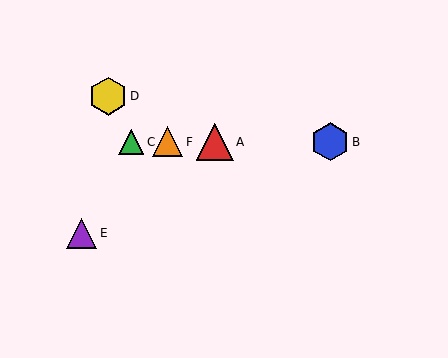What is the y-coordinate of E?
Object E is at y≈233.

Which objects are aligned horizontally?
Objects A, B, C, F are aligned horizontally.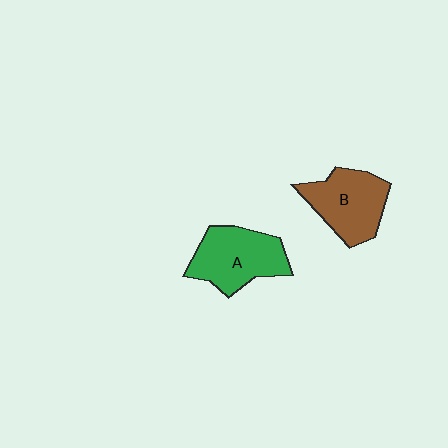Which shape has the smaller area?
Shape B (brown).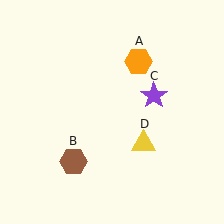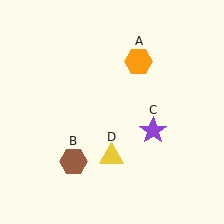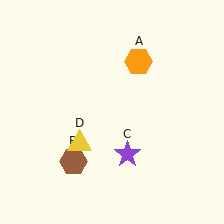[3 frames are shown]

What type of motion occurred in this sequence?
The purple star (object C), yellow triangle (object D) rotated clockwise around the center of the scene.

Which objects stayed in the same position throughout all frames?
Orange hexagon (object A) and brown hexagon (object B) remained stationary.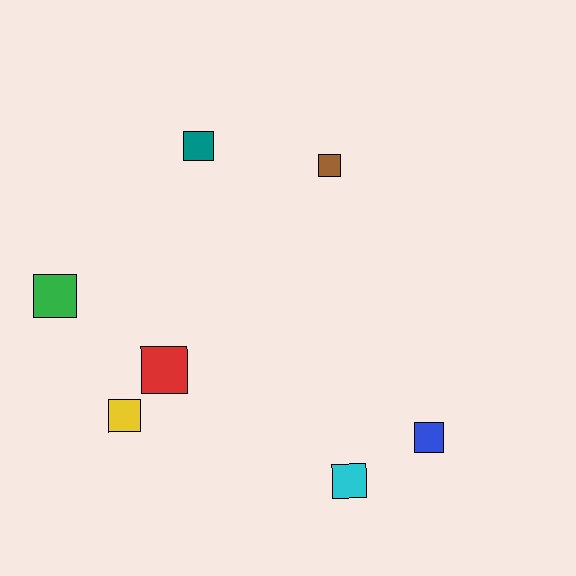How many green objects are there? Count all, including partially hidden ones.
There is 1 green object.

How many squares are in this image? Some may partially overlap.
There are 7 squares.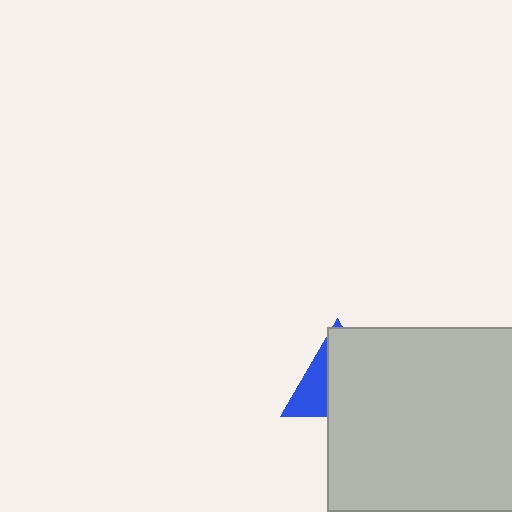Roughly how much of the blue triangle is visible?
A small part of it is visible (roughly 35%).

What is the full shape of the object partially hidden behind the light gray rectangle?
The partially hidden object is a blue triangle.